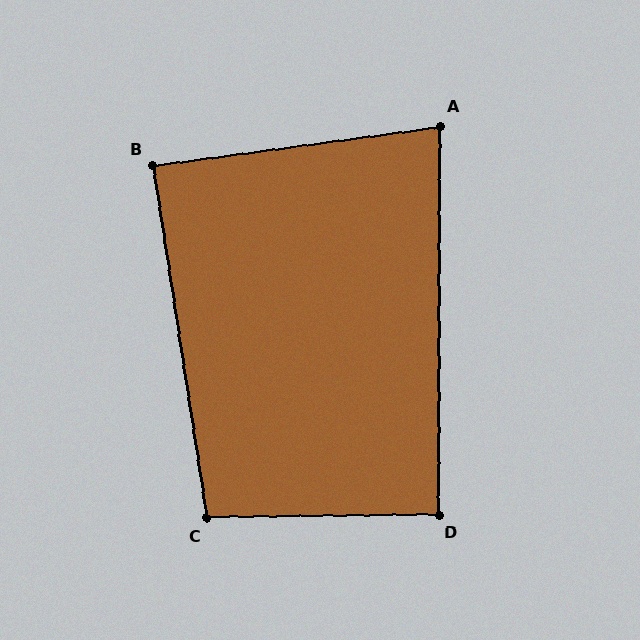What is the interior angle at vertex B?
Approximately 89 degrees (approximately right).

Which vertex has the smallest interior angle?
A, at approximately 82 degrees.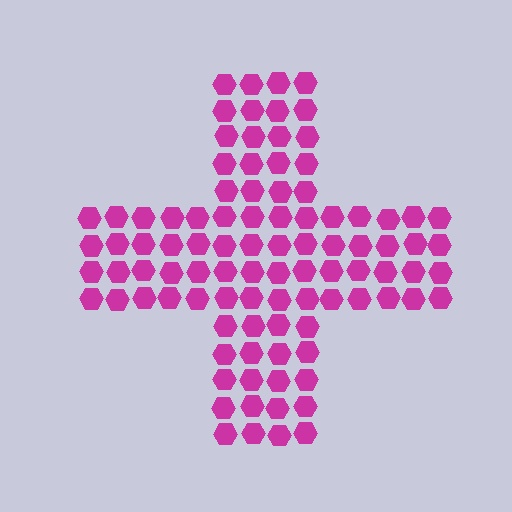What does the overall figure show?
The overall figure shows a cross.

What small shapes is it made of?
It is made of small hexagons.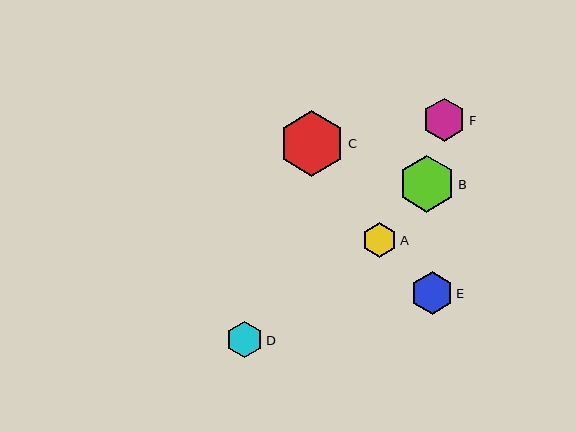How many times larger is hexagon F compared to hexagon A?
Hexagon F is approximately 1.2 times the size of hexagon A.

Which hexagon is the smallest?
Hexagon A is the smallest with a size of approximately 35 pixels.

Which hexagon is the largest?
Hexagon C is the largest with a size of approximately 65 pixels.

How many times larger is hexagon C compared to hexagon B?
Hexagon C is approximately 1.2 times the size of hexagon B.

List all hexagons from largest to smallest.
From largest to smallest: C, B, F, E, D, A.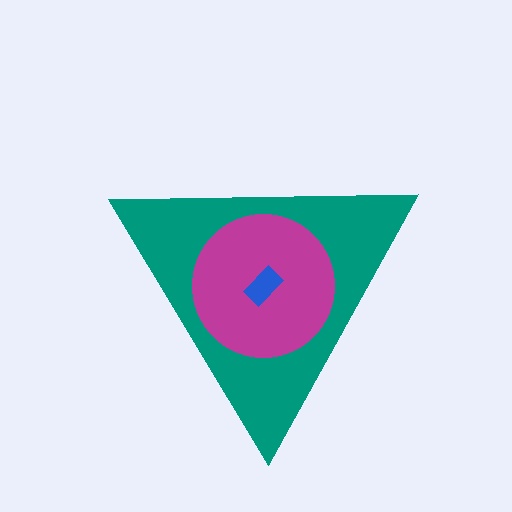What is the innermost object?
The blue rectangle.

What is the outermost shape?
The teal triangle.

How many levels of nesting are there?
3.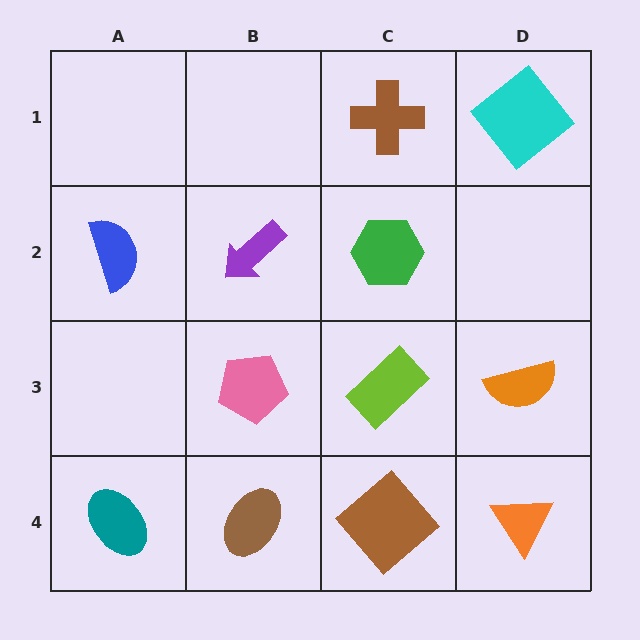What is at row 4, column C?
A brown diamond.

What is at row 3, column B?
A pink pentagon.